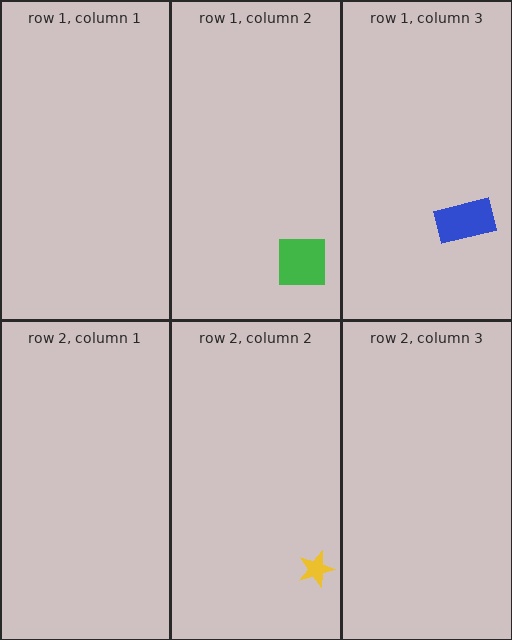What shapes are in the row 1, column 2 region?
The green square.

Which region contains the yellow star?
The row 2, column 2 region.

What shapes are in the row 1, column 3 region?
The blue rectangle.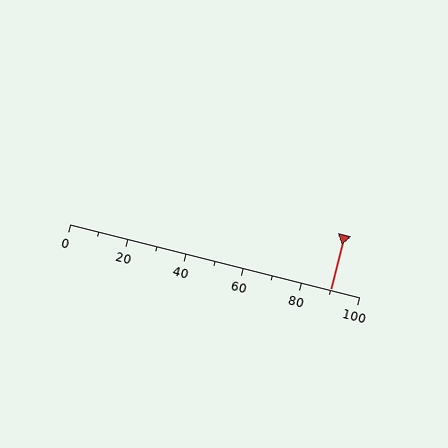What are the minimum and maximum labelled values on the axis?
The axis runs from 0 to 100.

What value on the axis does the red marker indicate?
The marker indicates approximately 90.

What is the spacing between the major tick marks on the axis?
The major ticks are spaced 20 apart.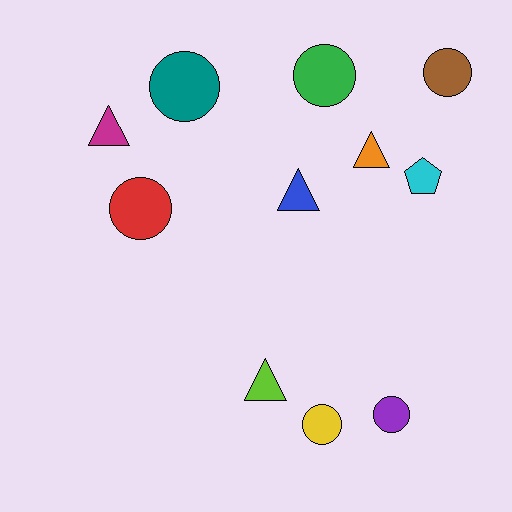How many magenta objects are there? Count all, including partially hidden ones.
There is 1 magenta object.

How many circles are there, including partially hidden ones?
There are 6 circles.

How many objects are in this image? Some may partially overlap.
There are 11 objects.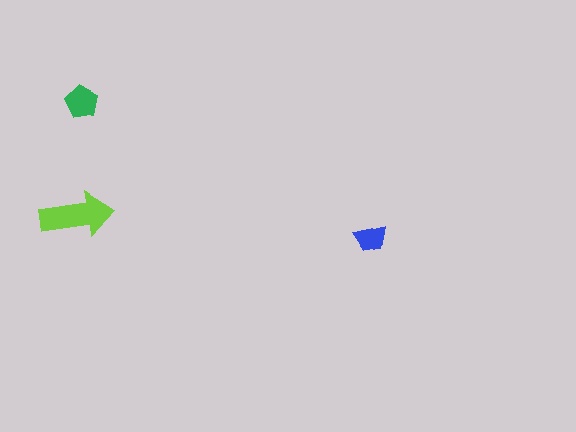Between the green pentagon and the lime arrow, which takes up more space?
The lime arrow.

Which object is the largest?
The lime arrow.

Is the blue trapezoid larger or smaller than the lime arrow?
Smaller.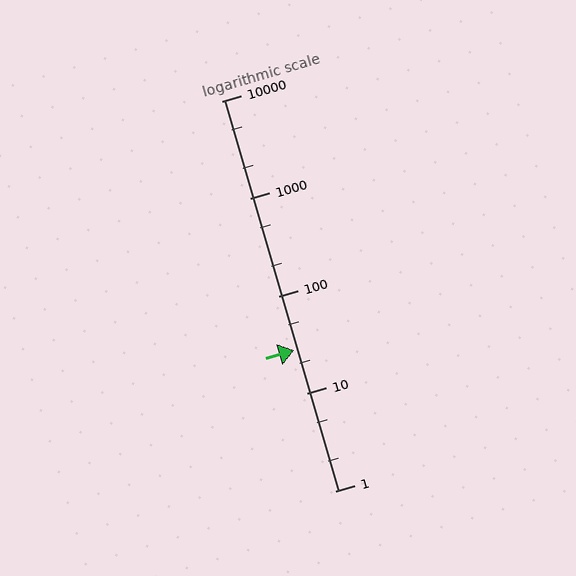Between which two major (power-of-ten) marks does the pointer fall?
The pointer is between 10 and 100.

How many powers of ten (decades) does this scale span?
The scale spans 4 decades, from 1 to 10000.